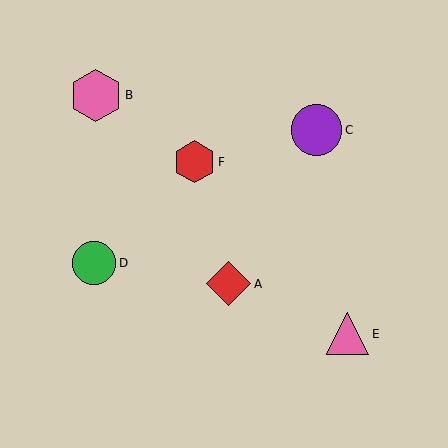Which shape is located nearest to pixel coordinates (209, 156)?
The red hexagon (labeled F) at (194, 162) is nearest to that location.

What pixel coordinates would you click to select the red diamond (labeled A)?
Click at (229, 284) to select the red diamond A.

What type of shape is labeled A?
Shape A is a red diamond.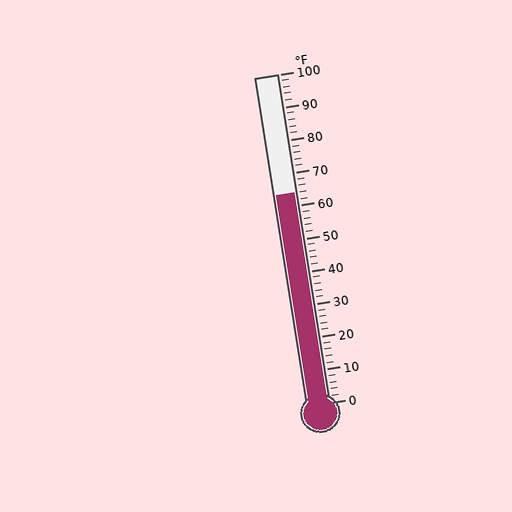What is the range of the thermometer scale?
The thermometer scale ranges from 0°F to 100°F.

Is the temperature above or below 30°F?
The temperature is above 30°F.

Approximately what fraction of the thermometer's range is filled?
The thermometer is filled to approximately 65% of its range.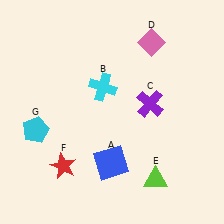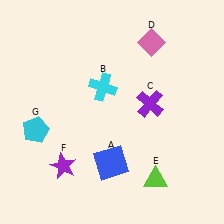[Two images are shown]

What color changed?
The star (F) changed from red in Image 1 to purple in Image 2.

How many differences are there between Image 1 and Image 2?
There is 1 difference between the two images.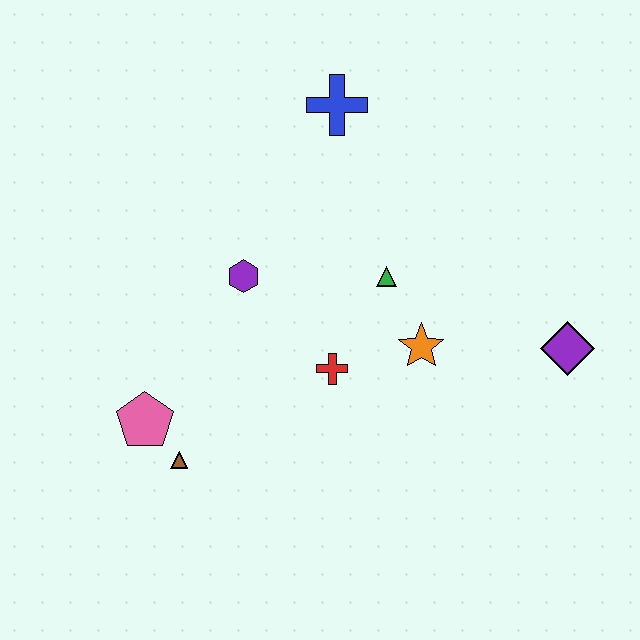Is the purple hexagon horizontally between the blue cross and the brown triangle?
Yes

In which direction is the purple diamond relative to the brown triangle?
The purple diamond is to the right of the brown triangle.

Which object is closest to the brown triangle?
The pink pentagon is closest to the brown triangle.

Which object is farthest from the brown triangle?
The purple diamond is farthest from the brown triangle.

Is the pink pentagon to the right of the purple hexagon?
No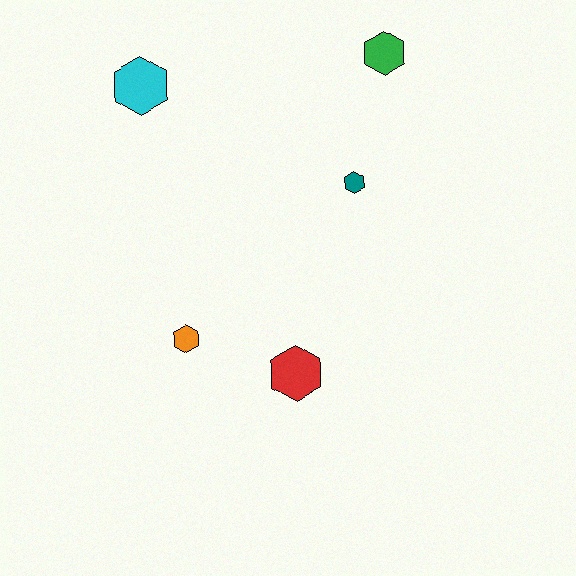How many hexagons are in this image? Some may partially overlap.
There are 5 hexagons.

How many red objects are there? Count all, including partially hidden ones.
There is 1 red object.